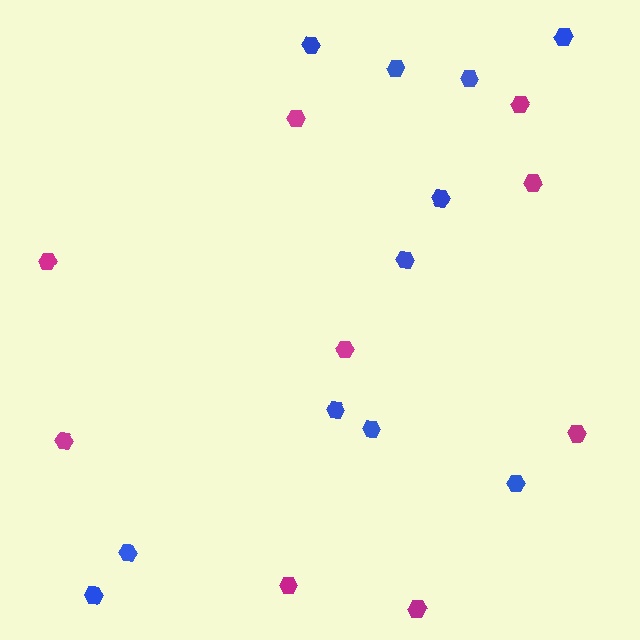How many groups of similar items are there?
There are 2 groups: one group of blue hexagons (11) and one group of magenta hexagons (9).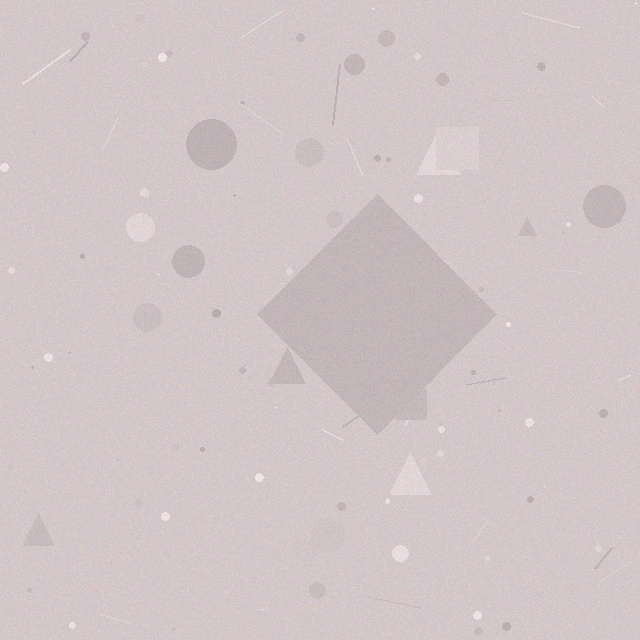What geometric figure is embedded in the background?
A diamond is embedded in the background.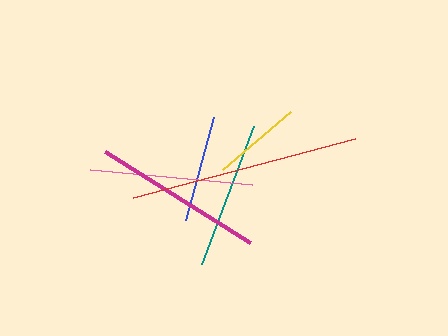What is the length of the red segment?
The red segment is approximately 229 pixels long.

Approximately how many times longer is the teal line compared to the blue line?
The teal line is approximately 1.4 times the length of the blue line.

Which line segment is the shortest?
The yellow line is the shortest at approximately 90 pixels.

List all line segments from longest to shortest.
From longest to shortest: red, magenta, pink, teal, blue, yellow.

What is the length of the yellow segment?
The yellow segment is approximately 90 pixels long.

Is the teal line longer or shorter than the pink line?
The pink line is longer than the teal line.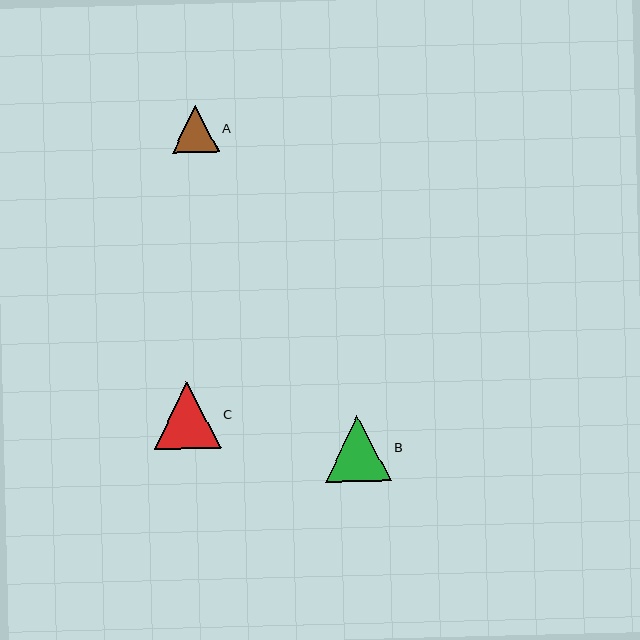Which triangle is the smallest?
Triangle A is the smallest with a size of approximately 47 pixels.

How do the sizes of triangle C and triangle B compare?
Triangle C and triangle B are approximately the same size.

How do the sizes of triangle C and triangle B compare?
Triangle C and triangle B are approximately the same size.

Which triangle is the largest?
Triangle C is the largest with a size of approximately 67 pixels.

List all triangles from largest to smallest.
From largest to smallest: C, B, A.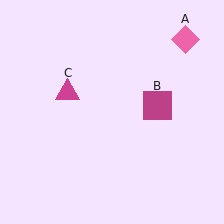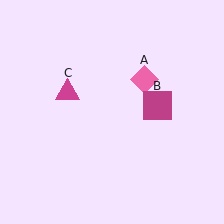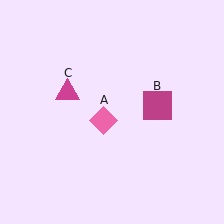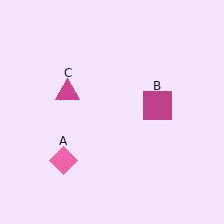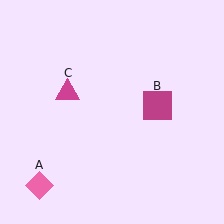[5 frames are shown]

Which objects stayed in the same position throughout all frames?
Magenta square (object B) and magenta triangle (object C) remained stationary.